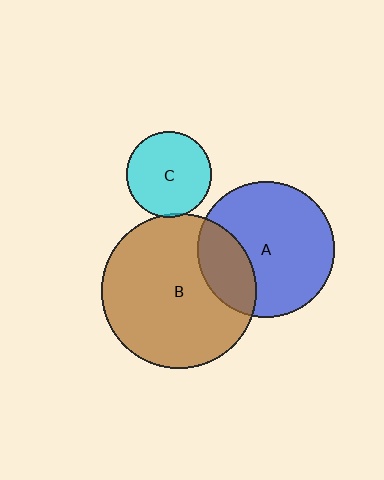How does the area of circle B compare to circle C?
Approximately 3.3 times.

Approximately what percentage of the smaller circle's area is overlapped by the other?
Approximately 5%.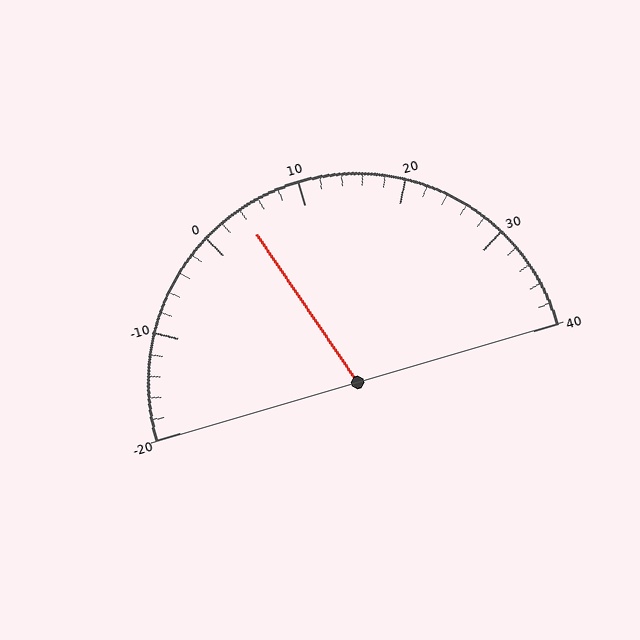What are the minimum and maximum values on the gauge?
The gauge ranges from -20 to 40.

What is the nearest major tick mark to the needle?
The nearest major tick mark is 0.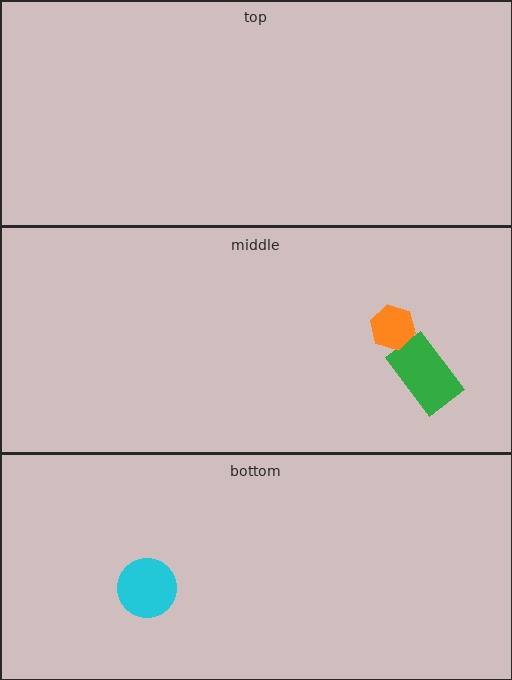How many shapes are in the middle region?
2.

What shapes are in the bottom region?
The cyan circle.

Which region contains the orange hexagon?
The middle region.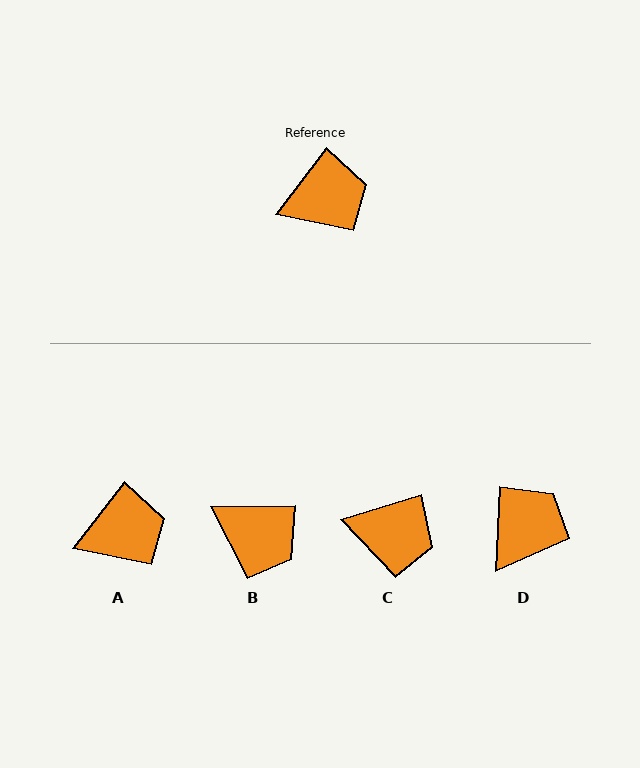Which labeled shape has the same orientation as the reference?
A.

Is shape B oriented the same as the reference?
No, it is off by about 51 degrees.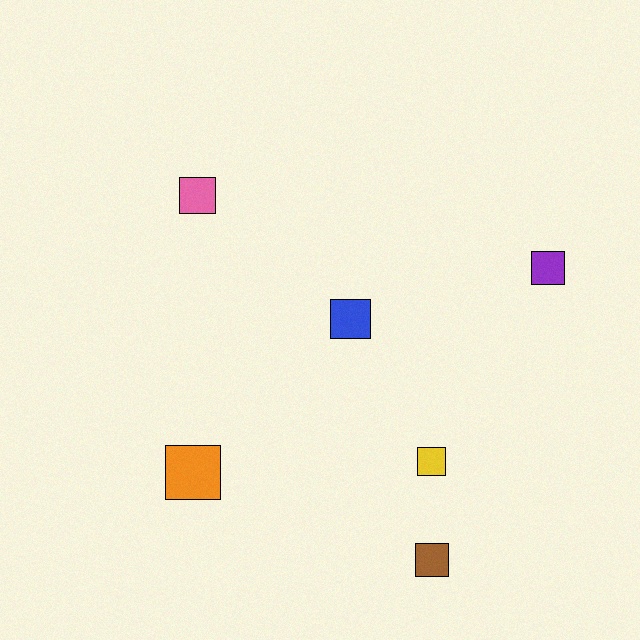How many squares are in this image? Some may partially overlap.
There are 6 squares.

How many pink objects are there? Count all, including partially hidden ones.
There is 1 pink object.